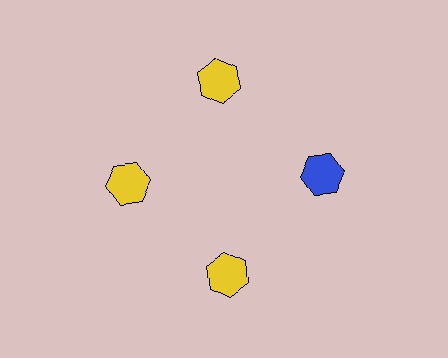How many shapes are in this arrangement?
There are 4 shapes arranged in a ring pattern.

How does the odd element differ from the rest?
It has a different color: blue instead of yellow.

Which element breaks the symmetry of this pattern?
The blue hexagon at roughly the 3 o'clock position breaks the symmetry. All other shapes are yellow hexagons.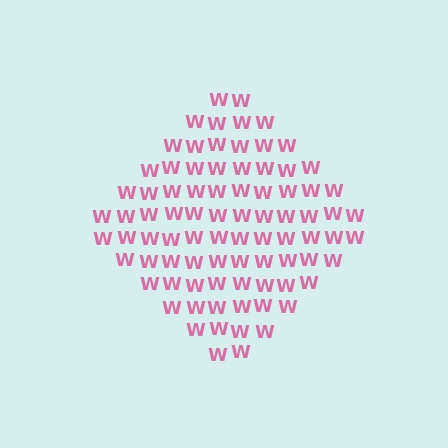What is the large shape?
The large shape is a diamond.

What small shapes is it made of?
It is made of small letter W's.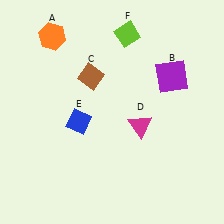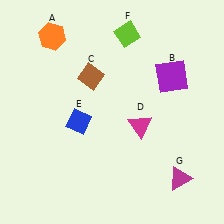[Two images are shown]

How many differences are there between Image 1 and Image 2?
There is 1 difference between the two images.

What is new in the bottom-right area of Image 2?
A magenta triangle (G) was added in the bottom-right area of Image 2.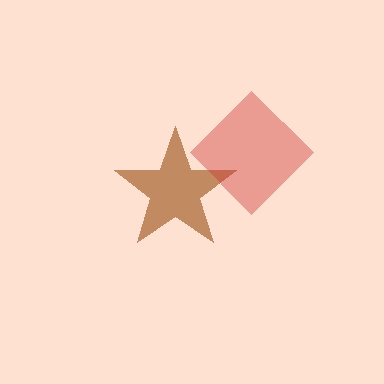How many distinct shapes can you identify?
There are 2 distinct shapes: a brown star, a red diamond.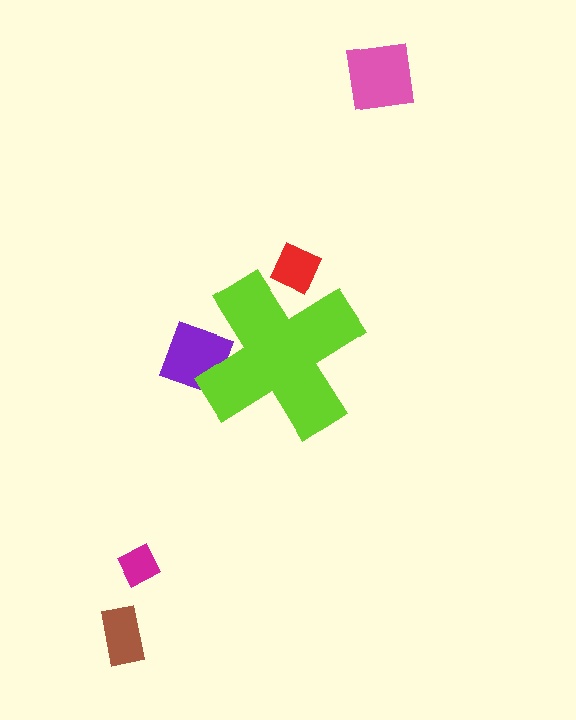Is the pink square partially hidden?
No, the pink square is fully visible.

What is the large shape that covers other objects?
A lime cross.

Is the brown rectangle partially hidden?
No, the brown rectangle is fully visible.